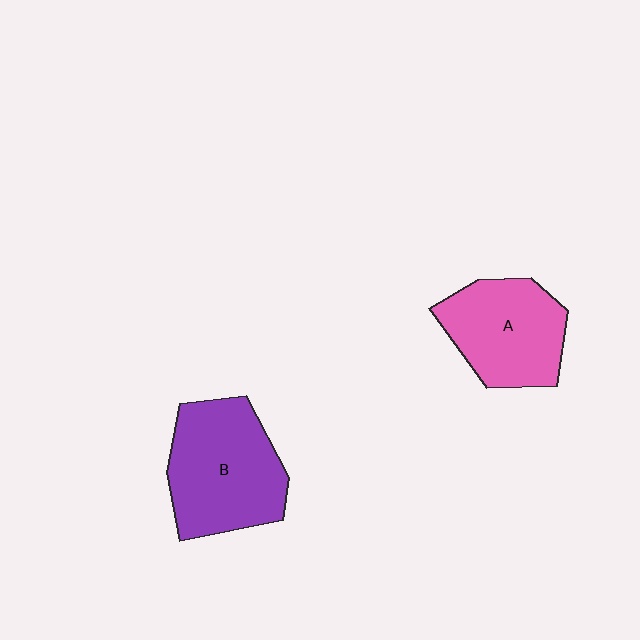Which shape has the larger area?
Shape B (purple).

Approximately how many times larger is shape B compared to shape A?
Approximately 1.2 times.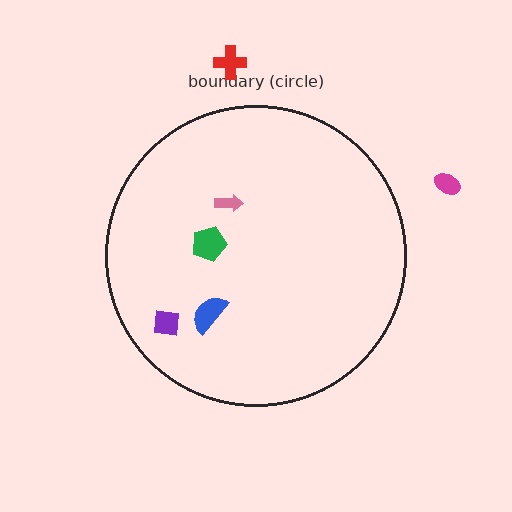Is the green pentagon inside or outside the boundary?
Inside.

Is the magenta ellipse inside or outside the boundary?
Outside.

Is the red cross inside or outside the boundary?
Outside.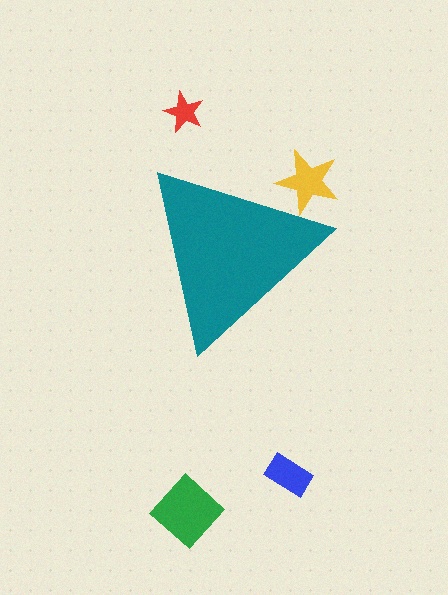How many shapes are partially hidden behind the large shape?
1 shape is partially hidden.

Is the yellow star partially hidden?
Yes, the yellow star is partially hidden behind the teal triangle.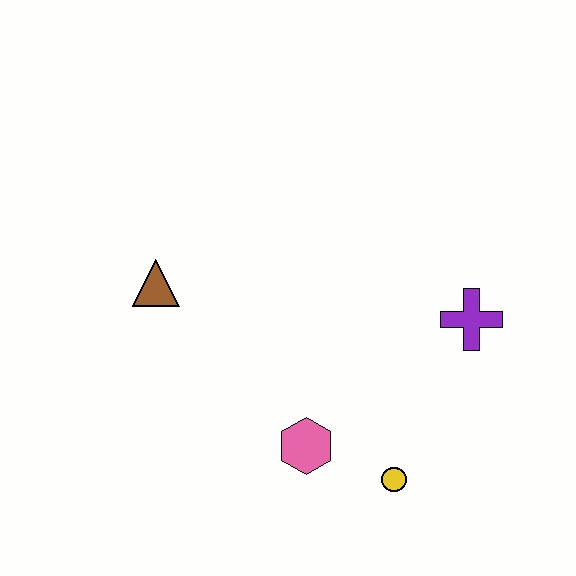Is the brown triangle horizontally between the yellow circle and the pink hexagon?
No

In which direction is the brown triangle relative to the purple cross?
The brown triangle is to the left of the purple cross.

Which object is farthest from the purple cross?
The brown triangle is farthest from the purple cross.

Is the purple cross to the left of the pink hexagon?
No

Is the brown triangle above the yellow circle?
Yes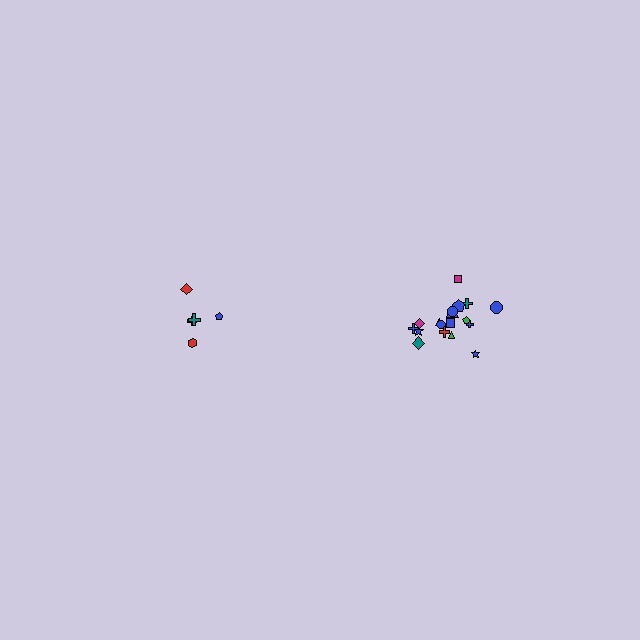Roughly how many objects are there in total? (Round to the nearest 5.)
Roughly 25 objects in total.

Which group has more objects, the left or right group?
The right group.